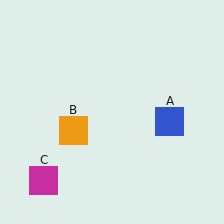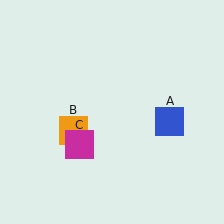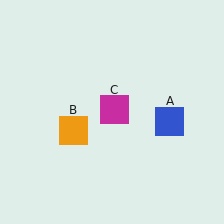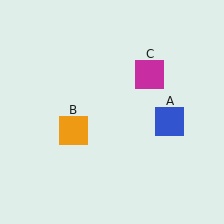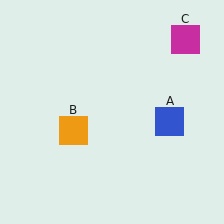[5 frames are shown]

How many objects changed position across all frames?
1 object changed position: magenta square (object C).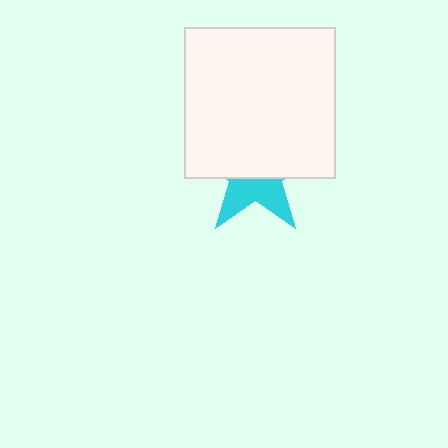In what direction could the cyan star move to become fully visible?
The cyan star could move down. That would shift it out from behind the white square entirely.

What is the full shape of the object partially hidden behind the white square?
The partially hidden object is a cyan star.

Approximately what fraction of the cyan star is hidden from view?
Roughly 61% of the cyan star is hidden behind the white square.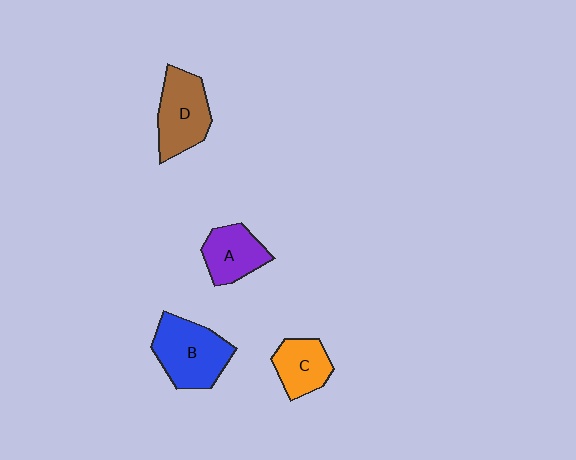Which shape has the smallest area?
Shape C (orange).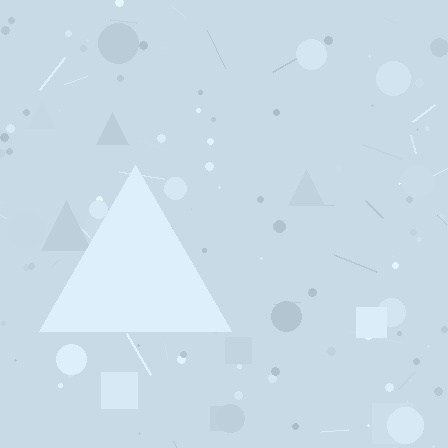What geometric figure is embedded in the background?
A triangle is embedded in the background.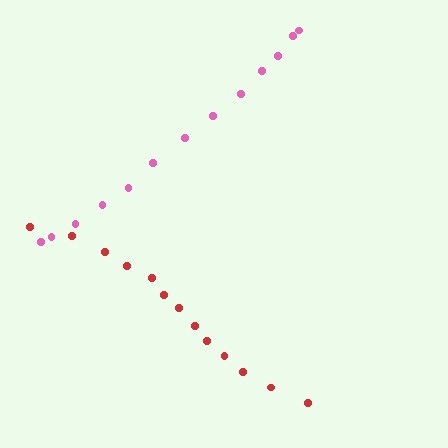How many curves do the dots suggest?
There are 2 distinct paths.